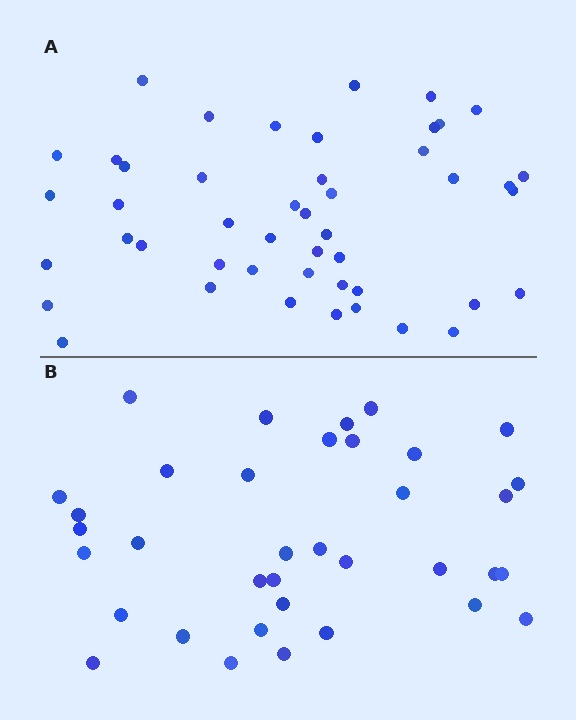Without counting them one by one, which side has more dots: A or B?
Region A (the top region) has more dots.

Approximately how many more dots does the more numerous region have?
Region A has roughly 12 or so more dots than region B.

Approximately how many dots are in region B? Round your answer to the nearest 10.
About 40 dots. (The exact count is 36, which rounds to 40.)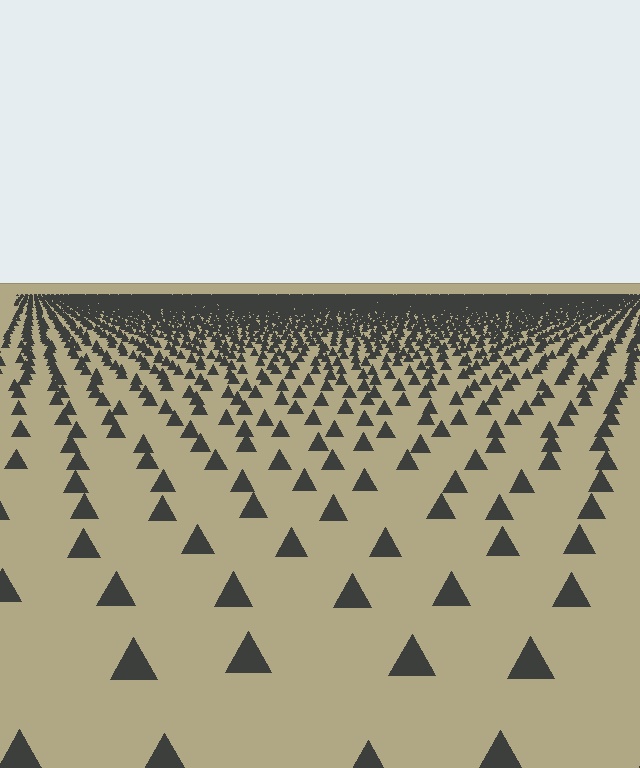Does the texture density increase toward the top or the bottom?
Density increases toward the top.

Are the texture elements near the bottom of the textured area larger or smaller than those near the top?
Larger. Near the bottom, elements are closer to the viewer and appear at a bigger on-screen size.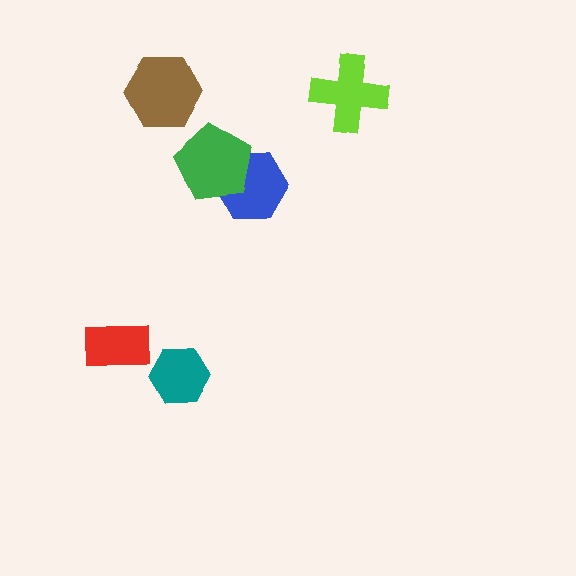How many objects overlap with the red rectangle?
0 objects overlap with the red rectangle.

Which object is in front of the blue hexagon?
The green pentagon is in front of the blue hexagon.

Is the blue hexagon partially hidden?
Yes, it is partially covered by another shape.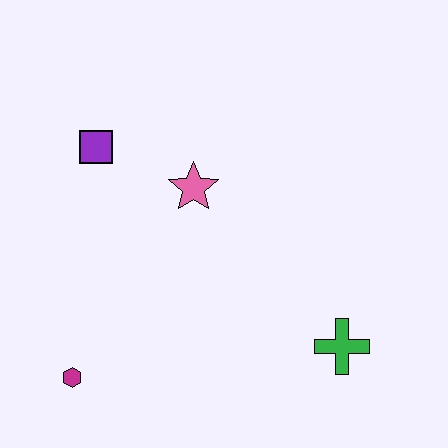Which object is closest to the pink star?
The purple square is closest to the pink star.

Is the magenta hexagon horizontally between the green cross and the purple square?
No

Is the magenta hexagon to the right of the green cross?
No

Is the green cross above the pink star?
No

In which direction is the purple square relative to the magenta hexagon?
The purple square is above the magenta hexagon.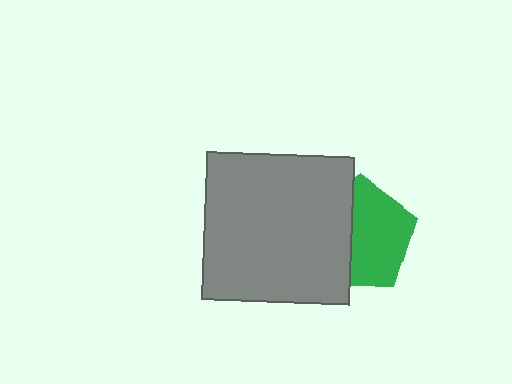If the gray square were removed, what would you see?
You would see the complete green pentagon.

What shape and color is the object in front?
The object in front is a gray square.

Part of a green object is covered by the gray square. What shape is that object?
It is a pentagon.